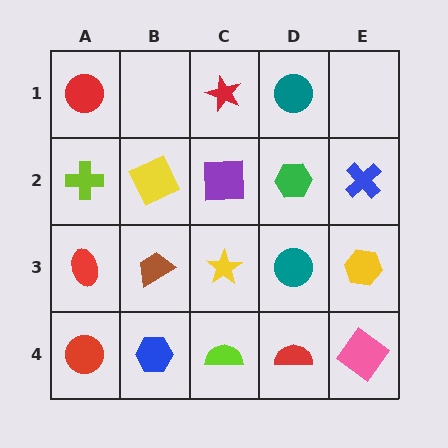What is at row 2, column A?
A lime cross.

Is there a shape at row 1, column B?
No, that cell is empty.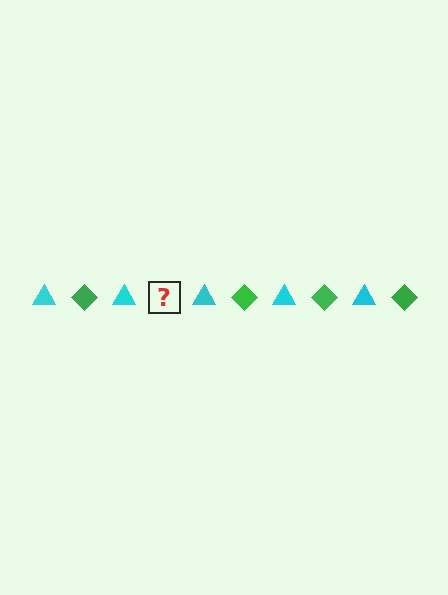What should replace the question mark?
The question mark should be replaced with a green diamond.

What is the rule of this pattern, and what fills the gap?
The rule is that the pattern alternates between cyan triangle and green diamond. The gap should be filled with a green diamond.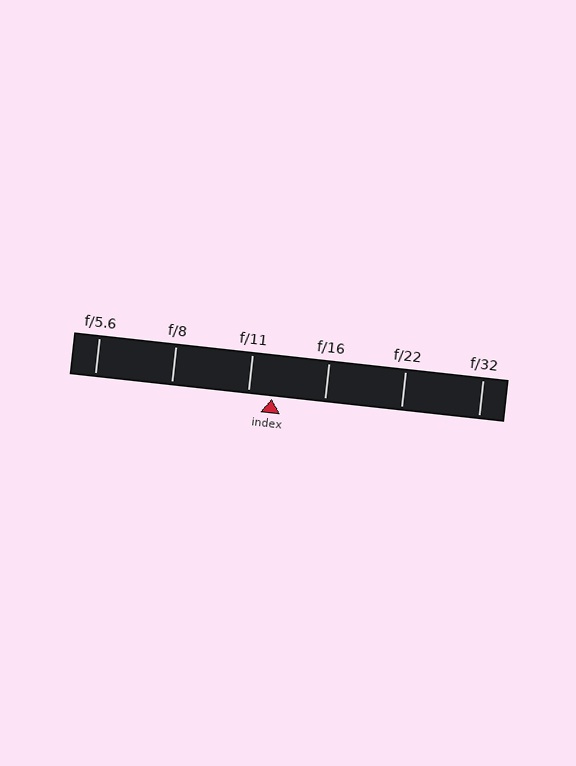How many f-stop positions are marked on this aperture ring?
There are 6 f-stop positions marked.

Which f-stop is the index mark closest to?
The index mark is closest to f/11.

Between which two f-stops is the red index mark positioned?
The index mark is between f/11 and f/16.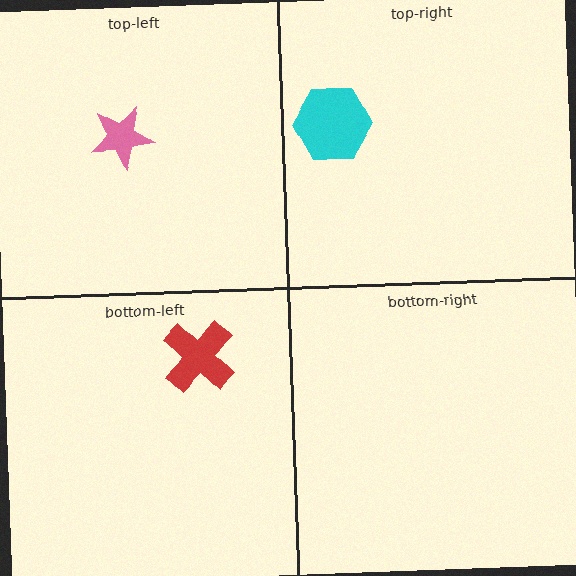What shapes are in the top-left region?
The pink star.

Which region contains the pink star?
The top-left region.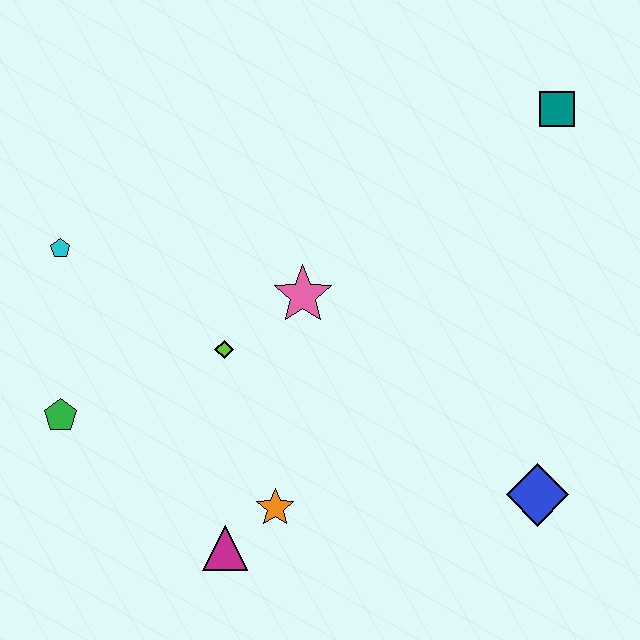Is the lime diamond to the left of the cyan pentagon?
No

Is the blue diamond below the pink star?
Yes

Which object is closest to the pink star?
The lime diamond is closest to the pink star.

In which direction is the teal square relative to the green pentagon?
The teal square is to the right of the green pentagon.